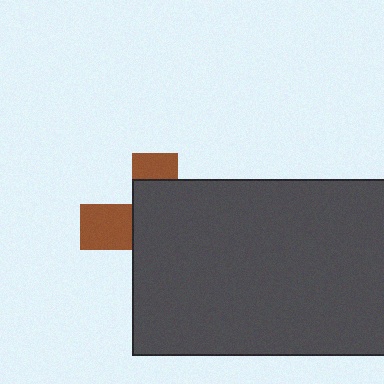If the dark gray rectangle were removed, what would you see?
You would see the complete brown cross.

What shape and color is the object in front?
The object in front is a dark gray rectangle.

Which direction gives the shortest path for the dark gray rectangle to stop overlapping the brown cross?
Moving right gives the shortest separation.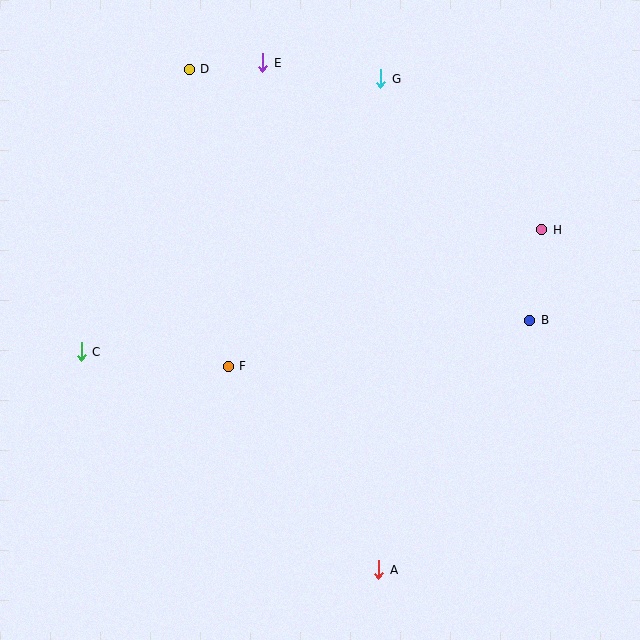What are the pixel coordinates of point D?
Point D is at (189, 69).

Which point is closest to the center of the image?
Point F at (228, 366) is closest to the center.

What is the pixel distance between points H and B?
The distance between H and B is 91 pixels.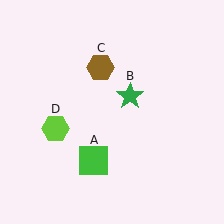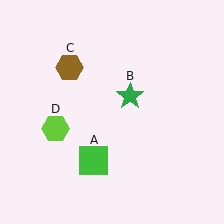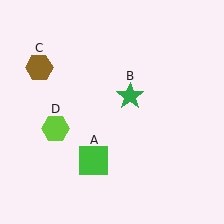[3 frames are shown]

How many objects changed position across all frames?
1 object changed position: brown hexagon (object C).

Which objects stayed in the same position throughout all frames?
Green square (object A) and green star (object B) and lime hexagon (object D) remained stationary.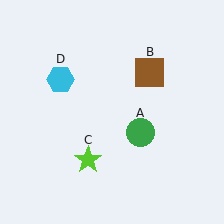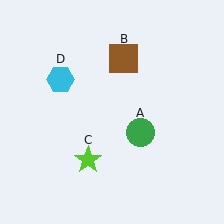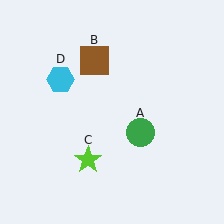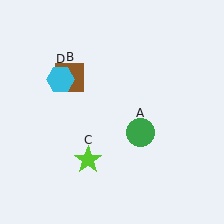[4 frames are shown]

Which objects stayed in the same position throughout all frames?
Green circle (object A) and lime star (object C) and cyan hexagon (object D) remained stationary.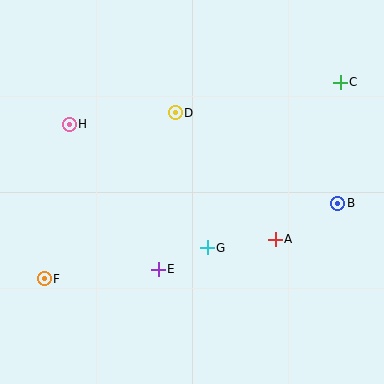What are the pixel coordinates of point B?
Point B is at (338, 203).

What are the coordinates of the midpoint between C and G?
The midpoint between C and G is at (274, 165).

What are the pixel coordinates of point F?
Point F is at (44, 279).